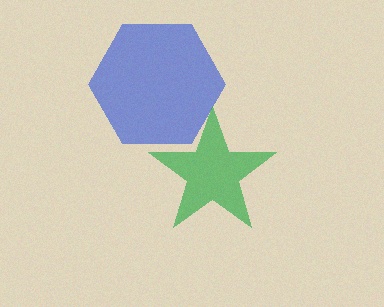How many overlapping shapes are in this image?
There are 2 overlapping shapes in the image.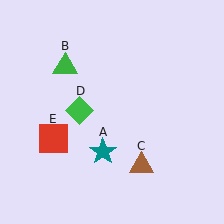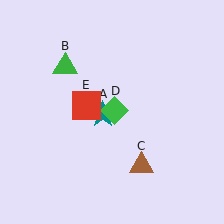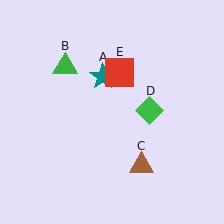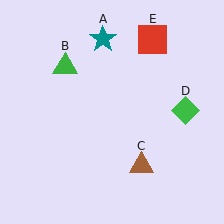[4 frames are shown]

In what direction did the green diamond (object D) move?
The green diamond (object D) moved right.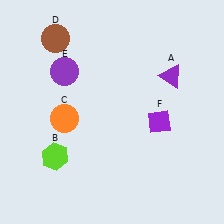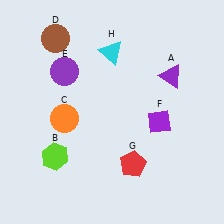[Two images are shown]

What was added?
A red pentagon (G), a cyan triangle (H) were added in Image 2.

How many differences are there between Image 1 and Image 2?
There are 2 differences between the two images.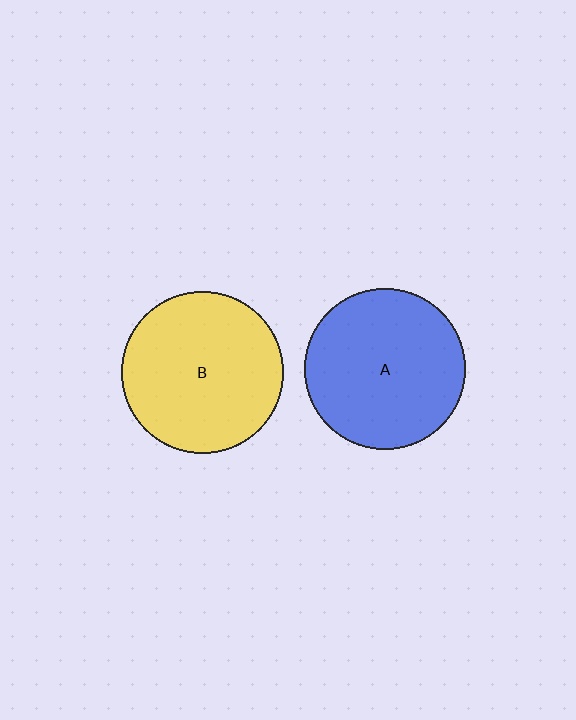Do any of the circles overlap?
No, none of the circles overlap.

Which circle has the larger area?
Circle B (yellow).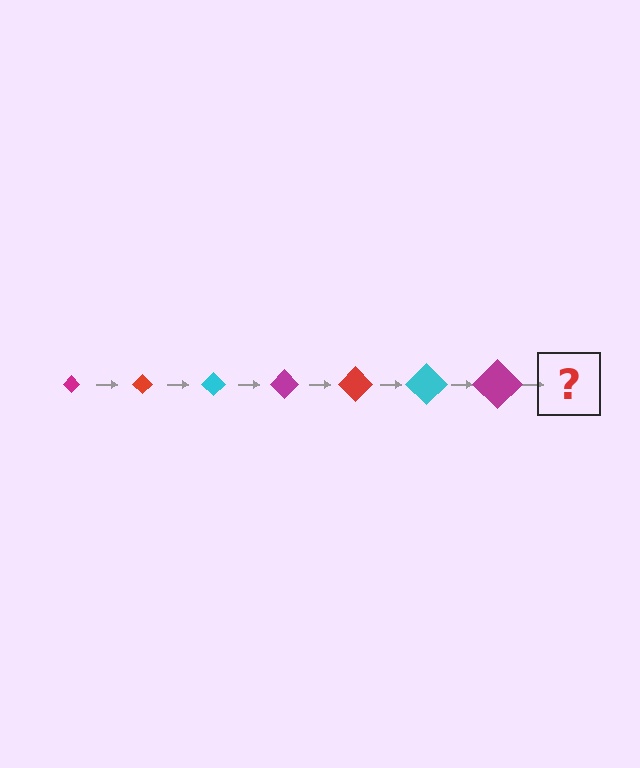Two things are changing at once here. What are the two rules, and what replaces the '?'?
The two rules are that the diamond grows larger each step and the color cycles through magenta, red, and cyan. The '?' should be a red diamond, larger than the previous one.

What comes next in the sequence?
The next element should be a red diamond, larger than the previous one.